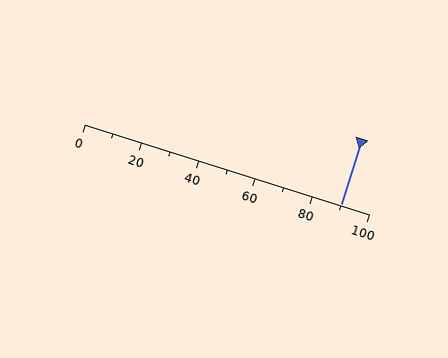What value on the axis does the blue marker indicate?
The marker indicates approximately 90.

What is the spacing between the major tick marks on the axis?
The major ticks are spaced 20 apart.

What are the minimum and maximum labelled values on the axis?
The axis runs from 0 to 100.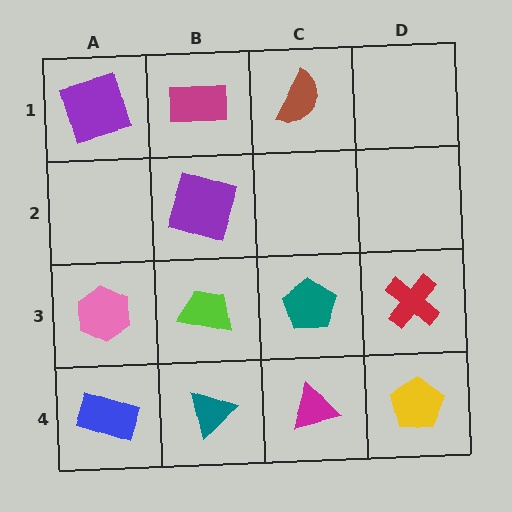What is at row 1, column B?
A magenta rectangle.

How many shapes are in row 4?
4 shapes.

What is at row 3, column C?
A teal pentagon.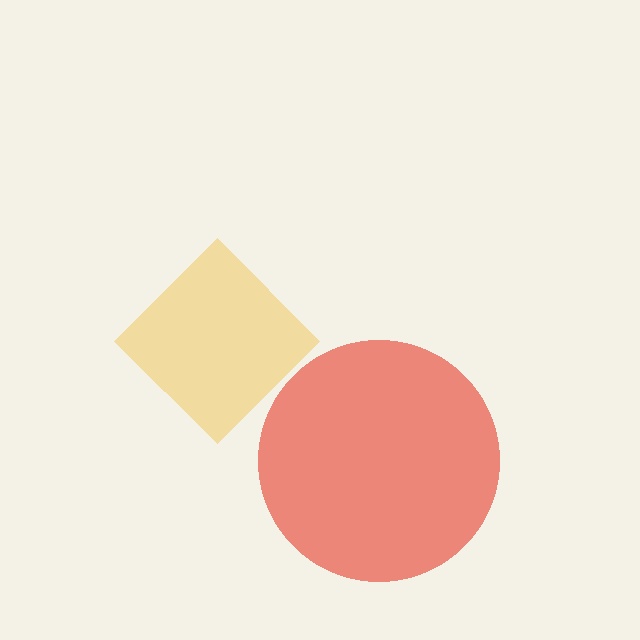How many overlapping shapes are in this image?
There are 2 overlapping shapes in the image.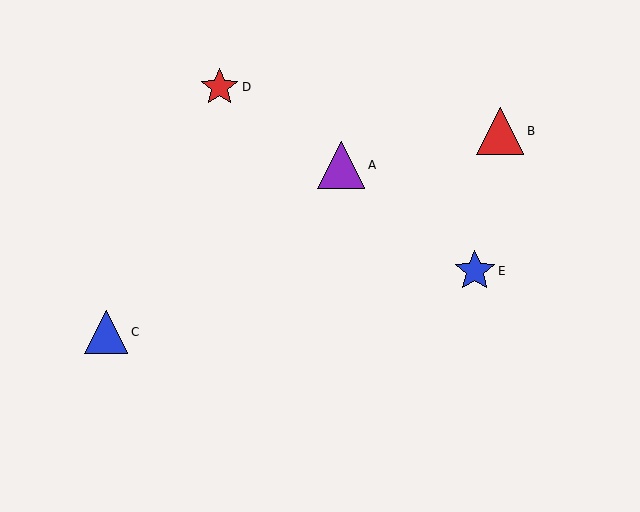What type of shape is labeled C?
Shape C is a blue triangle.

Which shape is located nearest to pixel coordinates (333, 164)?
The purple triangle (labeled A) at (341, 165) is nearest to that location.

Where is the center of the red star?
The center of the red star is at (220, 87).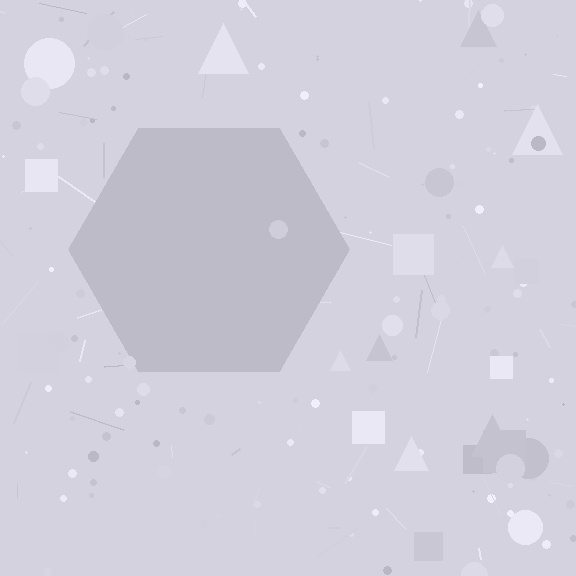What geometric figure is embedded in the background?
A hexagon is embedded in the background.